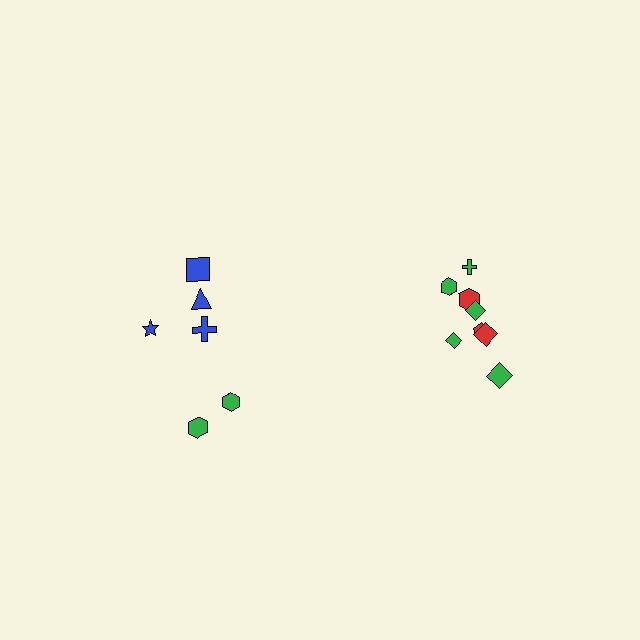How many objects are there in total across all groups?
There are 14 objects.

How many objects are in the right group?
There are 8 objects.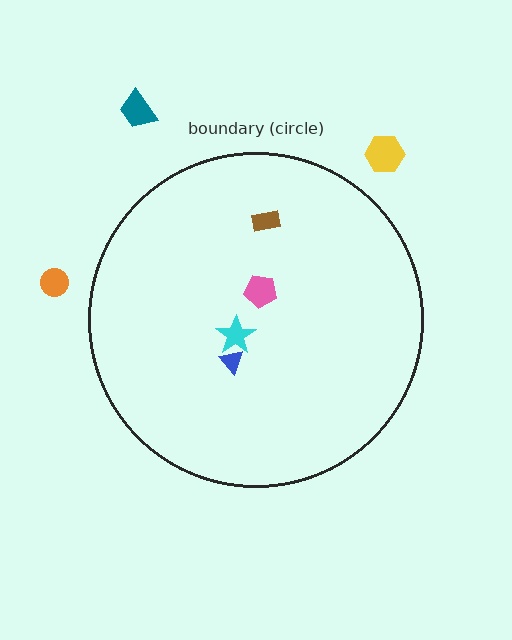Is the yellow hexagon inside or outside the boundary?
Outside.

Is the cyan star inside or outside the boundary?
Inside.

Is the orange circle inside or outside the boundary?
Outside.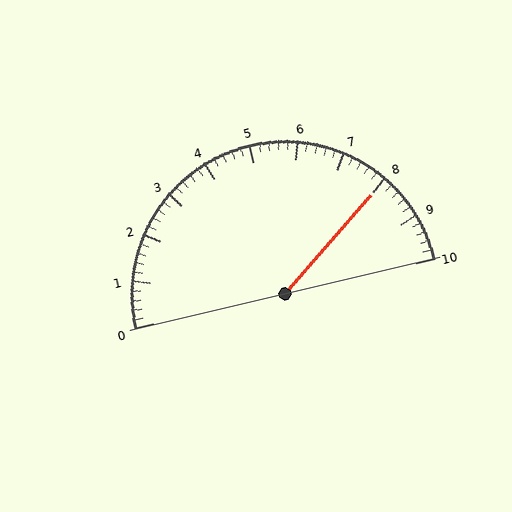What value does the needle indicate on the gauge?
The needle indicates approximately 8.0.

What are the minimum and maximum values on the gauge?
The gauge ranges from 0 to 10.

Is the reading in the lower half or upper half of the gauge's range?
The reading is in the upper half of the range (0 to 10).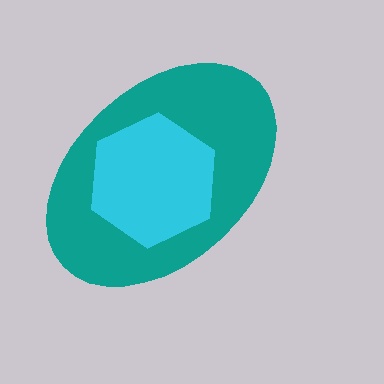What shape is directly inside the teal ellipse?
The cyan hexagon.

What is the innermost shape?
The cyan hexagon.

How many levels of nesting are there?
2.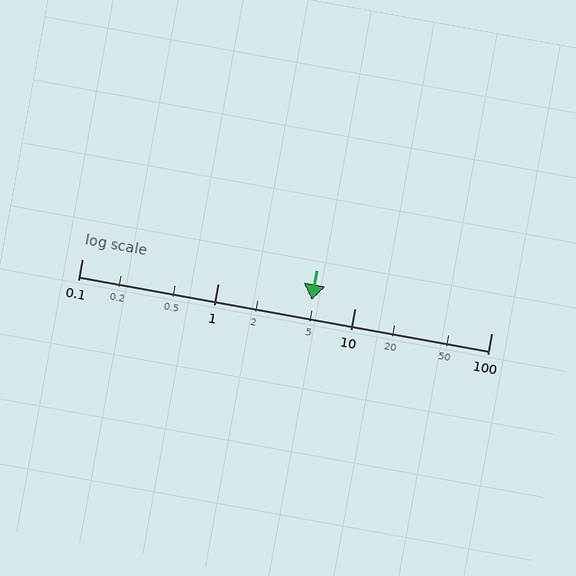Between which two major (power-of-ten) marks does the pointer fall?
The pointer is between 1 and 10.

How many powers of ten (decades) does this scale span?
The scale spans 3 decades, from 0.1 to 100.